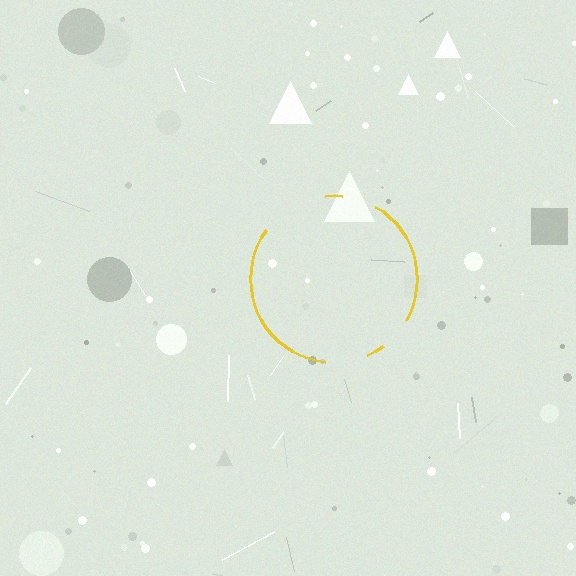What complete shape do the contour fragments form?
The contour fragments form a circle.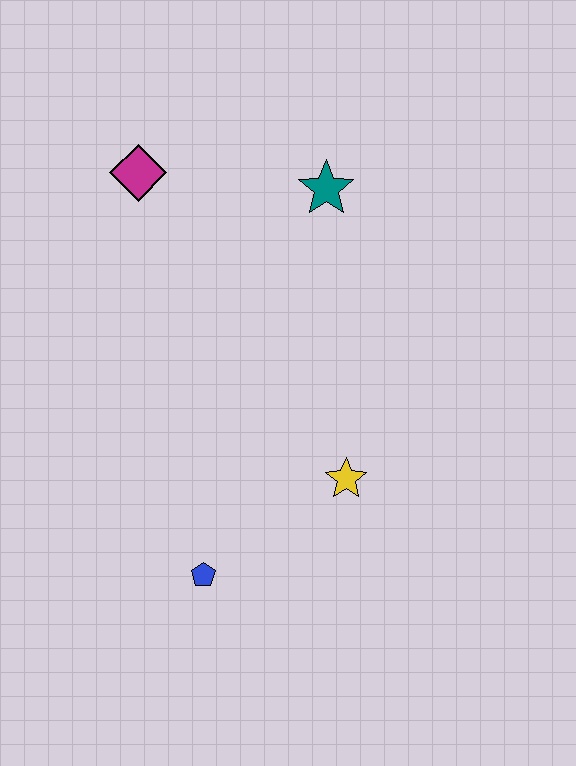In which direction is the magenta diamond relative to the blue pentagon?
The magenta diamond is above the blue pentagon.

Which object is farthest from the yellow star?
The magenta diamond is farthest from the yellow star.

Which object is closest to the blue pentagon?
The yellow star is closest to the blue pentagon.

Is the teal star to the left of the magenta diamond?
No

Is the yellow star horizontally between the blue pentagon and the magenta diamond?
No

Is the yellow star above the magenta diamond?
No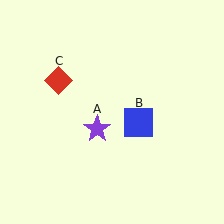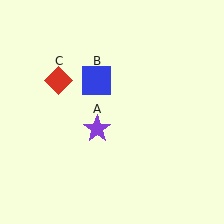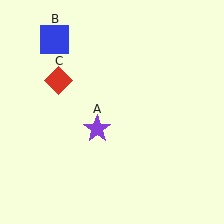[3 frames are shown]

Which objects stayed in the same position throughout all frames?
Purple star (object A) and red diamond (object C) remained stationary.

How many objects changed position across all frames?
1 object changed position: blue square (object B).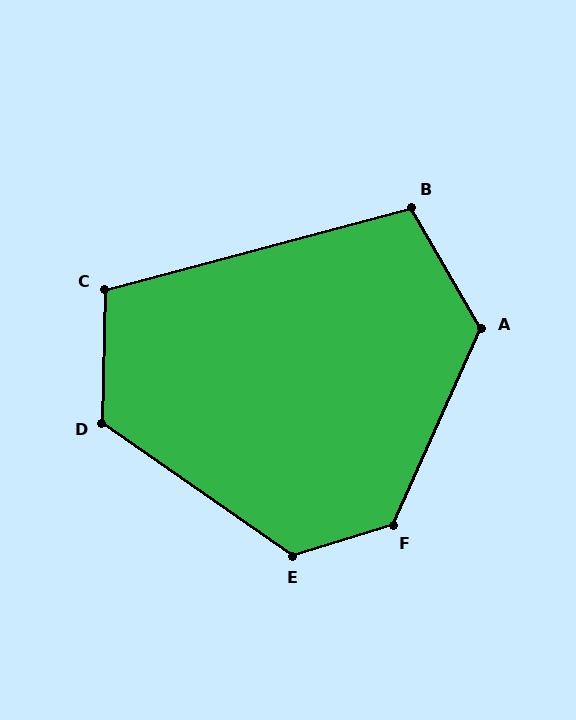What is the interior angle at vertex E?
Approximately 128 degrees (obtuse).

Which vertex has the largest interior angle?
F, at approximately 131 degrees.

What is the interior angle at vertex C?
Approximately 106 degrees (obtuse).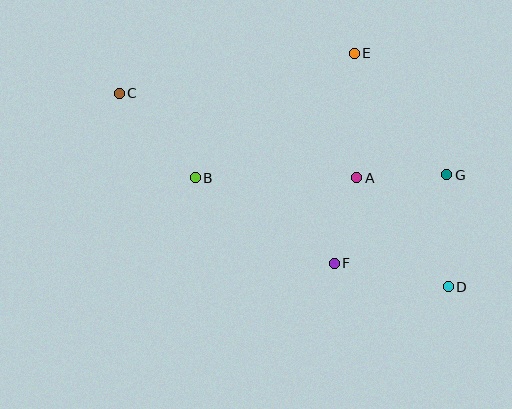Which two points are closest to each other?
Points A and F are closest to each other.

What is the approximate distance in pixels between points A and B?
The distance between A and B is approximately 161 pixels.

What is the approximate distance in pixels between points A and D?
The distance between A and D is approximately 142 pixels.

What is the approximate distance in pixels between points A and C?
The distance between A and C is approximately 252 pixels.